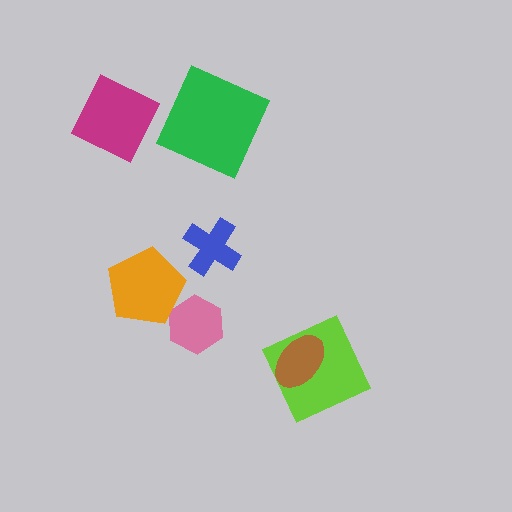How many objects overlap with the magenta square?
0 objects overlap with the magenta square.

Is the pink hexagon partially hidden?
Yes, it is partially covered by another shape.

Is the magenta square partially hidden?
No, no other shape covers it.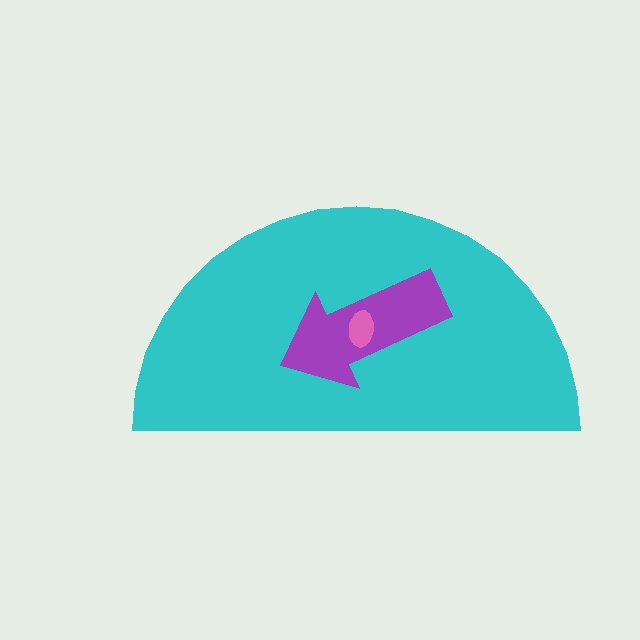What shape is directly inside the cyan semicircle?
The purple arrow.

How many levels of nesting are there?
3.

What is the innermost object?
The pink ellipse.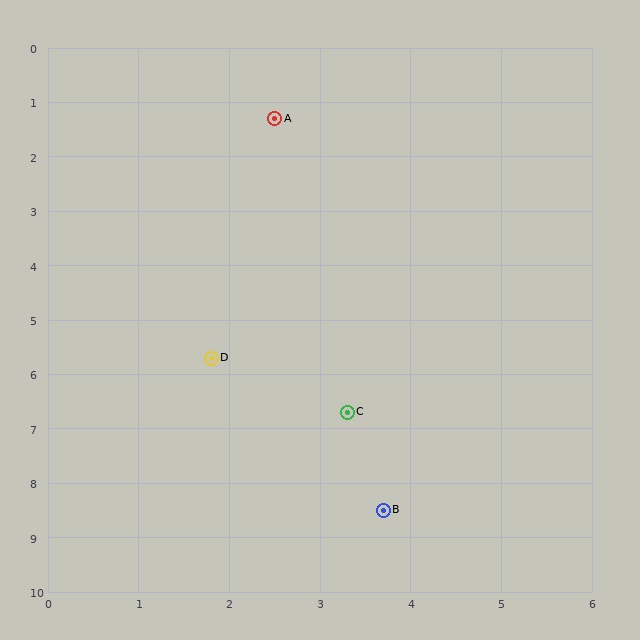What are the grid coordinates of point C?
Point C is at approximately (3.3, 6.7).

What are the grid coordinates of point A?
Point A is at approximately (2.5, 1.3).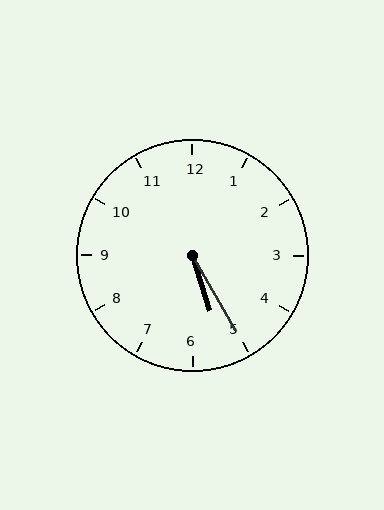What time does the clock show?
5:25.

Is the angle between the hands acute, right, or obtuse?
It is acute.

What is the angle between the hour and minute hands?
Approximately 12 degrees.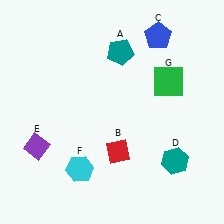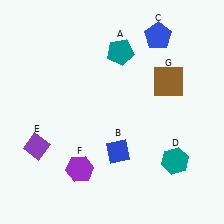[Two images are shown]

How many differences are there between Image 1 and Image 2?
There are 3 differences between the two images.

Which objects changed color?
B changed from red to blue. F changed from cyan to purple. G changed from green to brown.